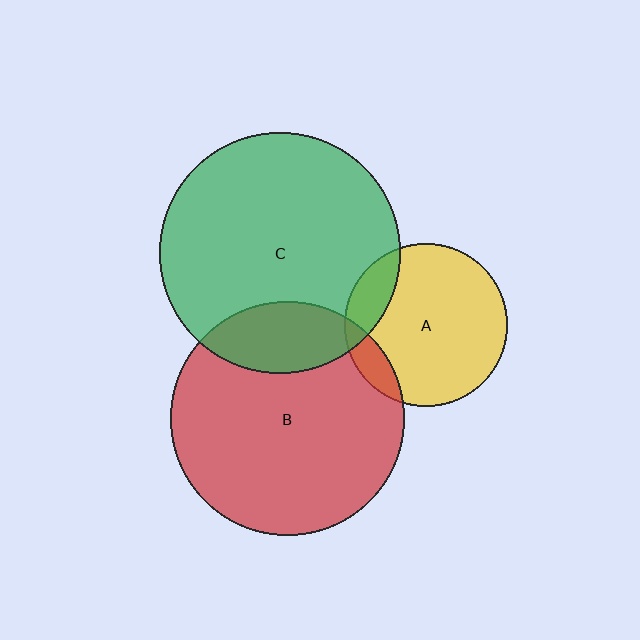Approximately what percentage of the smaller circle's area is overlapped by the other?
Approximately 15%.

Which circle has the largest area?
Circle C (green).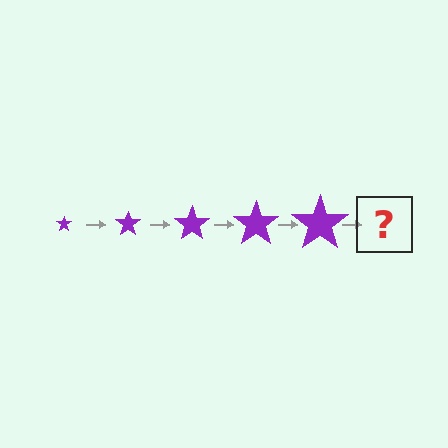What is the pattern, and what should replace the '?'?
The pattern is that the star gets progressively larger each step. The '?' should be a purple star, larger than the previous one.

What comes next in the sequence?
The next element should be a purple star, larger than the previous one.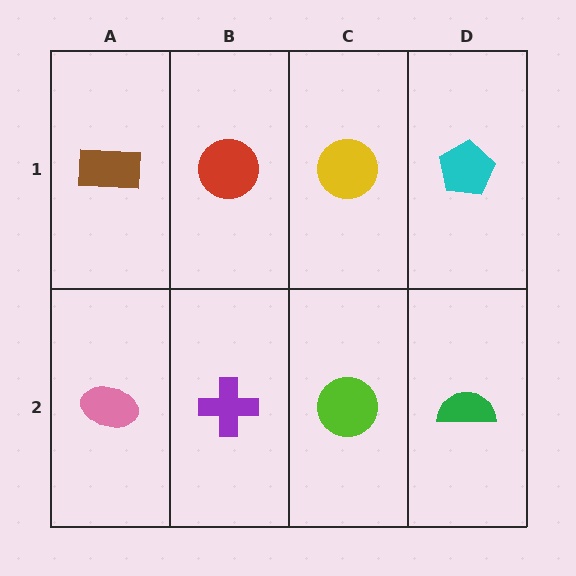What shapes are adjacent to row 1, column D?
A green semicircle (row 2, column D), a yellow circle (row 1, column C).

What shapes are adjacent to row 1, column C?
A lime circle (row 2, column C), a red circle (row 1, column B), a cyan pentagon (row 1, column D).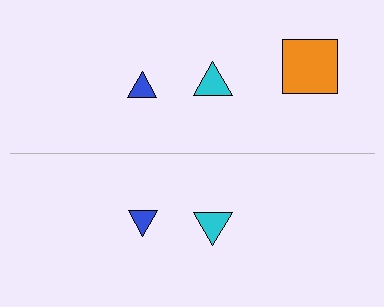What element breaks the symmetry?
A orange square is missing from the bottom side.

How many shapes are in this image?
There are 5 shapes in this image.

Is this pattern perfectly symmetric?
No, the pattern is not perfectly symmetric. A orange square is missing from the bottom side.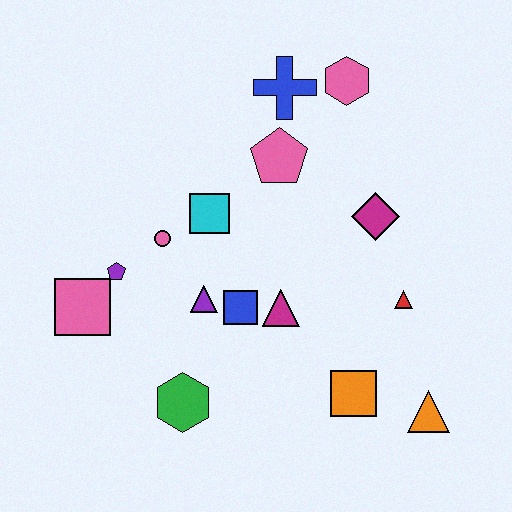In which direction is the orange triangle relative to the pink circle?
The orange triangle is to the right of the pink circle.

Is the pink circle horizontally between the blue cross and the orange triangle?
No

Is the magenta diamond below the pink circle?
No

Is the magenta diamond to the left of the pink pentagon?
No